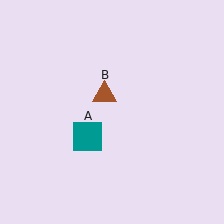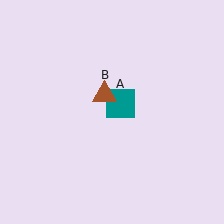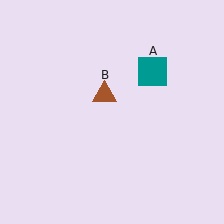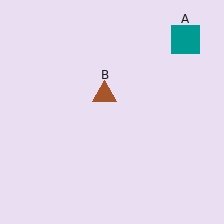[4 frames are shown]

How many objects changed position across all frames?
1 object changed position: teal square (object A).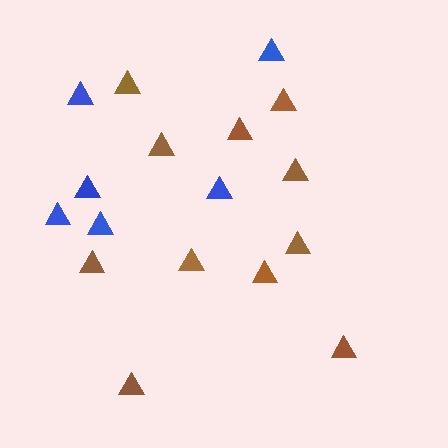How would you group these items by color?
There are 2 groups: one group of brown triangles (11) and one group of blue triangles (6).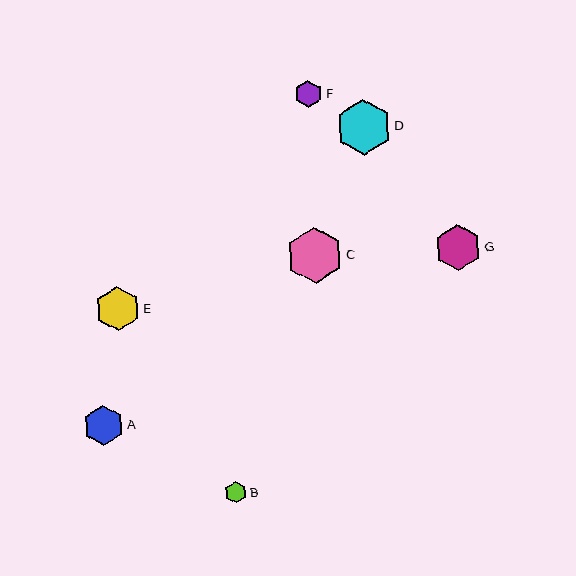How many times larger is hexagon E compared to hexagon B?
Hexagon E is approximately 2.1 times the size of hexagon B.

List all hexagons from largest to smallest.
From largest to smallest: C, D, G, E, A, F, B.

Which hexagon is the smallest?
Hexagon B is the smallest with a size of approximately 21 pixels.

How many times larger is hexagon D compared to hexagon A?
Hexagon D is approximately 1.4 times the size of hexagon A.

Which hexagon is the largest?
Hexagon C is the largest with a size of approximately 56 pixels.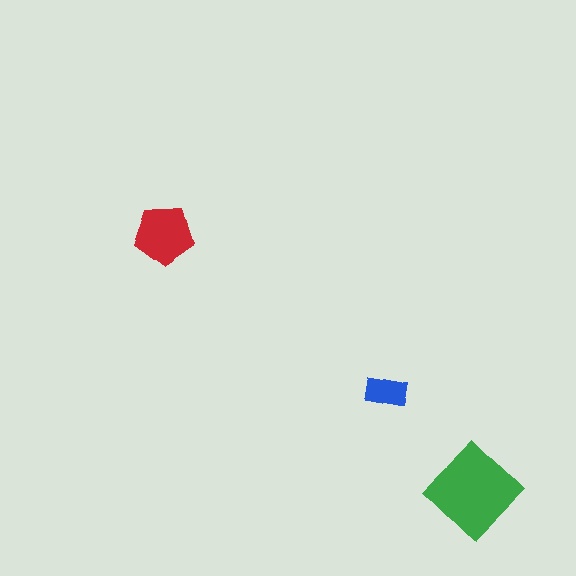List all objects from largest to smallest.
The green diamond, the red pentagon, the blue rectangle.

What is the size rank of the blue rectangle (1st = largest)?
3rd.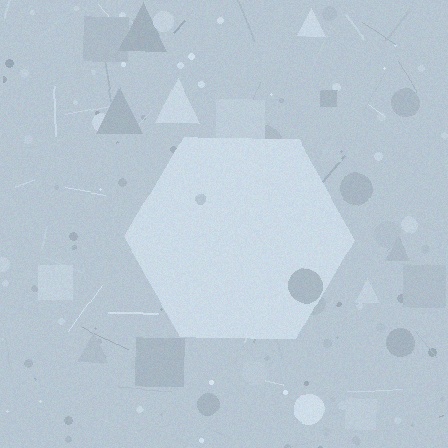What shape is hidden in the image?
A hexagon is hidden in the image.